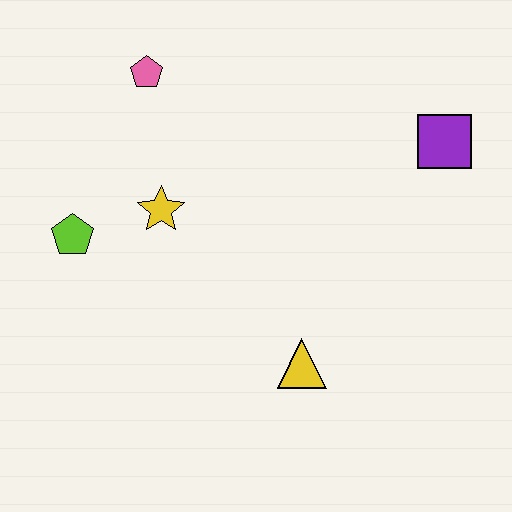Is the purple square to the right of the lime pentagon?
Yes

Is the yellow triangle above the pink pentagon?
No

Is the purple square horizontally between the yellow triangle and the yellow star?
No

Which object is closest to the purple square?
The yellow triangle is closest to the purple square.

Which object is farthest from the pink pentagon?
The yellow triangle is farthest from the pink pentagon.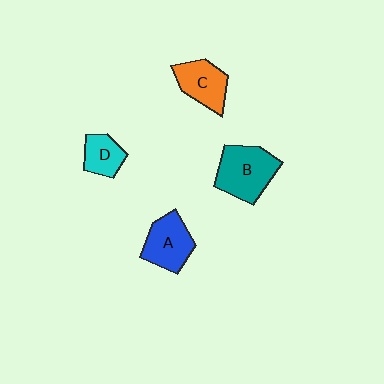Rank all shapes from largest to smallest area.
From largest to smallest: B (teal), A (blue), C (orange), D (cyan).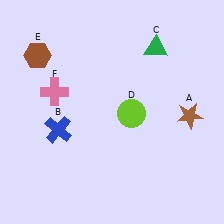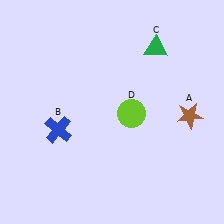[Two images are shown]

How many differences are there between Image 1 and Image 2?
There are 2 differences between the two images.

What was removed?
The brown hexagon (E), the pink cross (F) were removed in Image 2.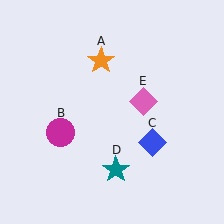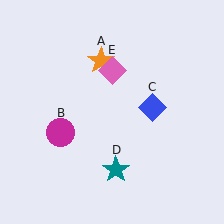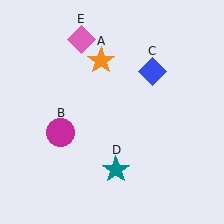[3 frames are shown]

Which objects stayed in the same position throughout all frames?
Orange star (object A) and magenta circle (object B) and teal star (object D) remained stationary.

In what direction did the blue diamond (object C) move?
The blue diamond (object C) moved up.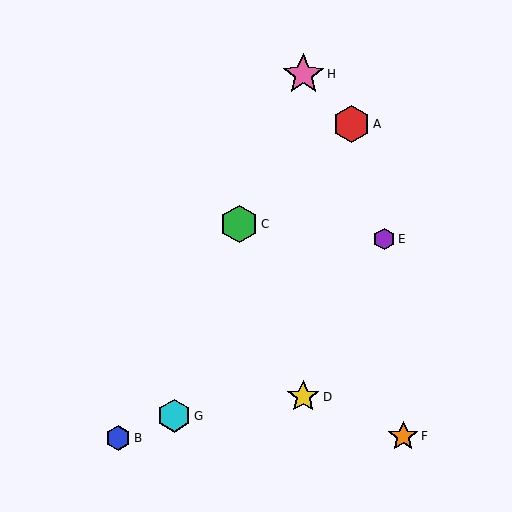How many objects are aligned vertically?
2 objects (D, H) are aligned vertically.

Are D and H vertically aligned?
Yes, both are at x≈303.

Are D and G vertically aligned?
No, D is at x≈303 and G is at x≈174.